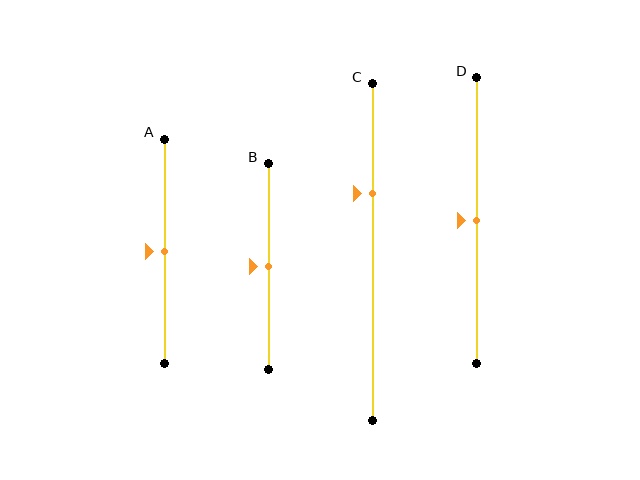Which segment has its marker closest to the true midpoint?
Segment A has its marker closest to the true midpoint.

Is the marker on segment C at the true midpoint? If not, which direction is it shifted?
No, the marker on segment C is shifted upward by about 17% of the segment length.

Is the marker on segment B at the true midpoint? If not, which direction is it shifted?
Yes, the marker on segment B is at the true midpoint.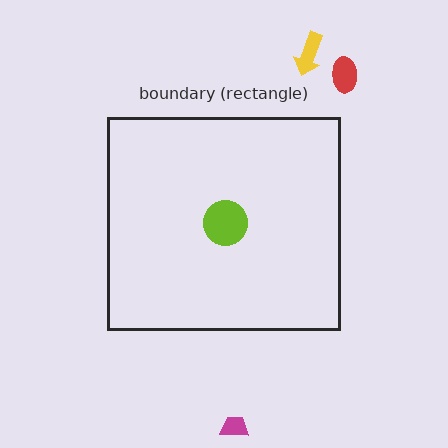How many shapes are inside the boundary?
1 inside, 3 outside.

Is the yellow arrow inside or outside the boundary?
Outside.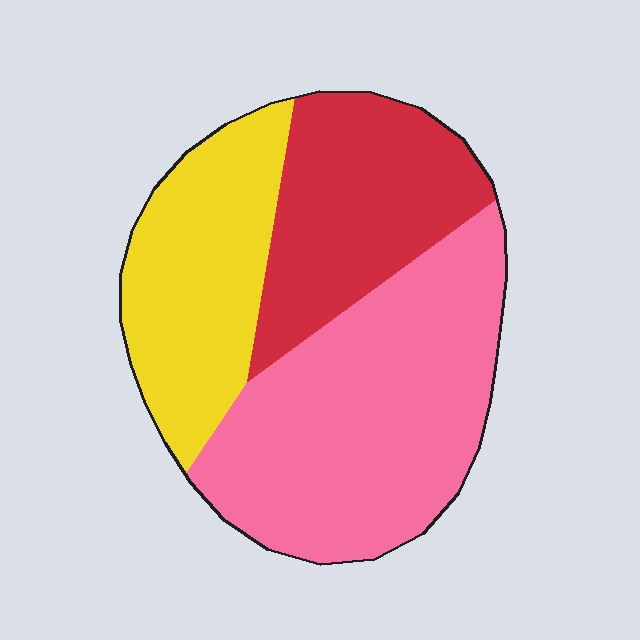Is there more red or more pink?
Pink.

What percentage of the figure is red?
Red takes up about one quarter (1/4) of the figure.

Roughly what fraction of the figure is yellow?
Yellow takes up about one quarter (1/4) of the figure.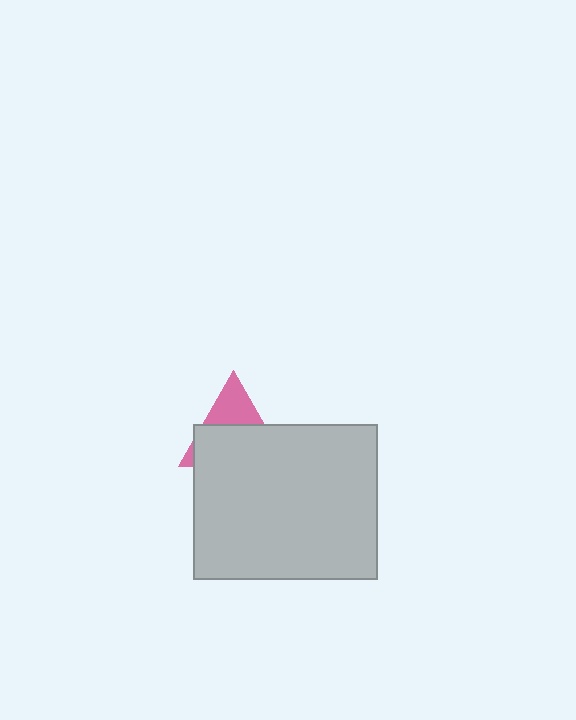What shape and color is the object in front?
The object in front is a light gray rectangle.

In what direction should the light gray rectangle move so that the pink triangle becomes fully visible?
The light gray rectangle should move down. That is the shortest direction to clear the overlap and leave the pink triangle fully visible.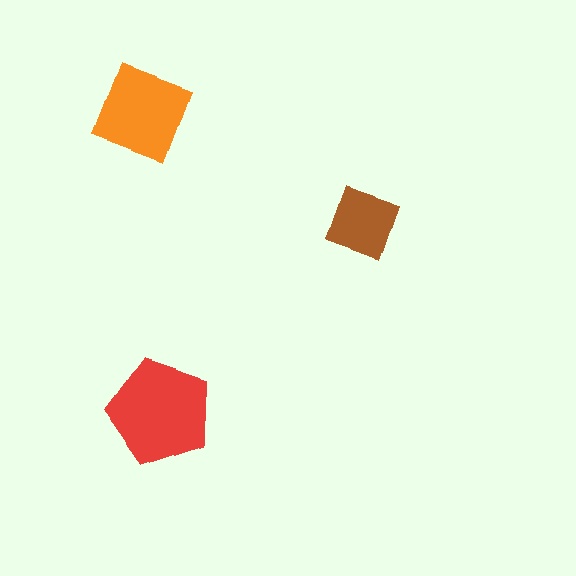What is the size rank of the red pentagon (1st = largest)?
1st.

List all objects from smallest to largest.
The brown square, the orange diamond, the red pentagon.